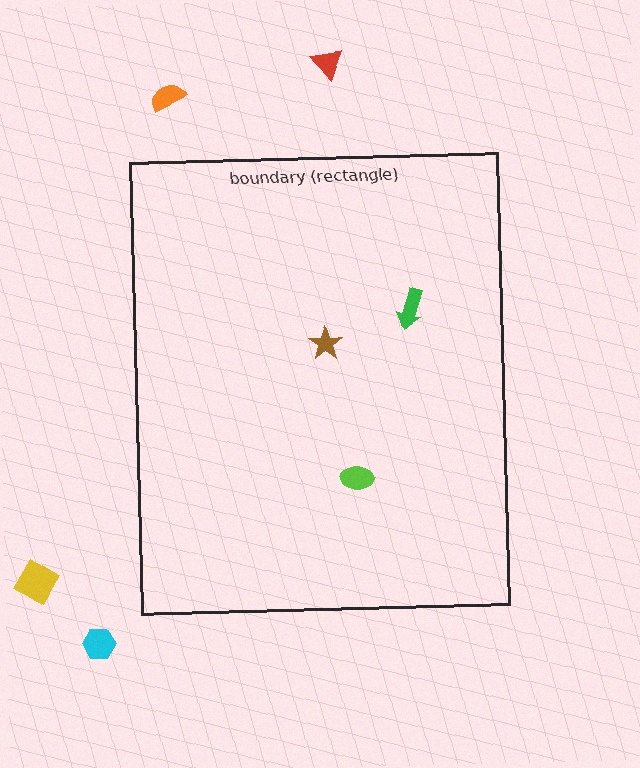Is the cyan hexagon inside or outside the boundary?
Outside.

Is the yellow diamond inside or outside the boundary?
Outside.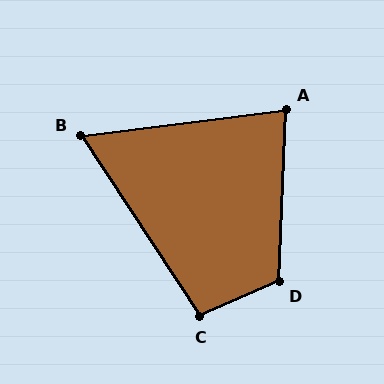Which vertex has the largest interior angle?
D, at approximately 116 degrees.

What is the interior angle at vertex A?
Approximately 81 degrees (acute).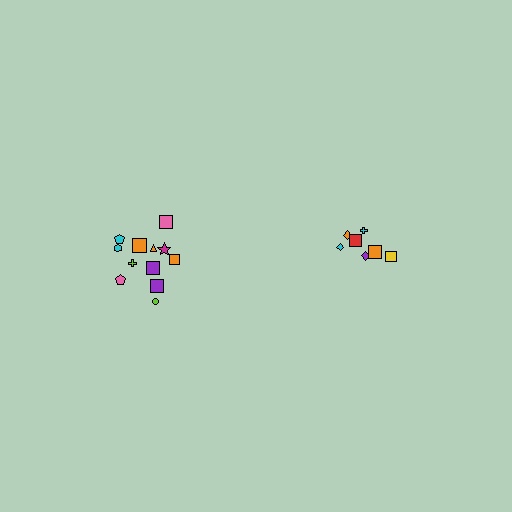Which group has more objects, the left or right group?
The left group.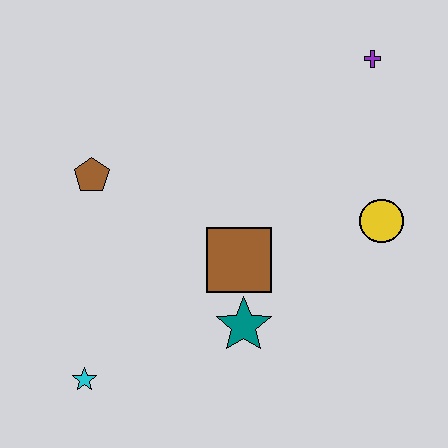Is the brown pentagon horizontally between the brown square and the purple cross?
No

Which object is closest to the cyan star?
The teal star is closest to the cyan star.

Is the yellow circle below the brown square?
No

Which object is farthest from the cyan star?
The purple cross is farthest from the cyan star.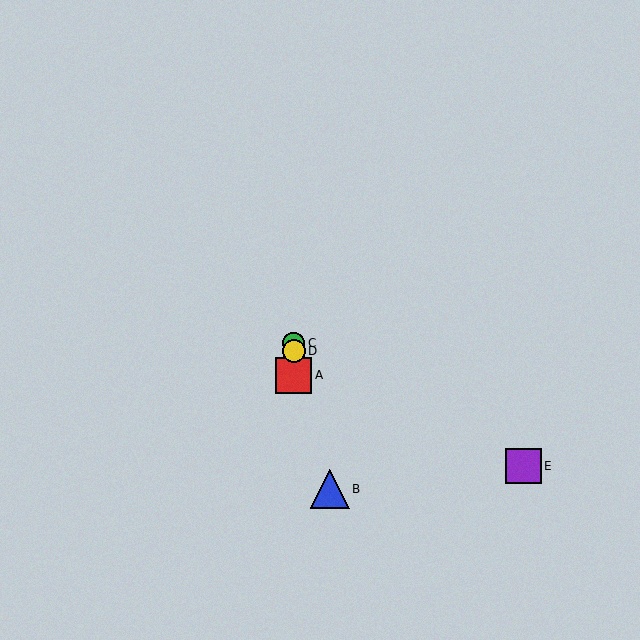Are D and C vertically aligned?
Yes, both are at x≈294.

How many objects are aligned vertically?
3 objects (A, C, D) are aligned vertically.